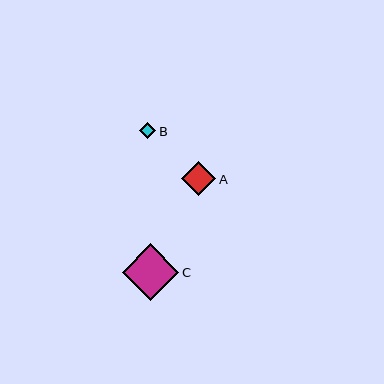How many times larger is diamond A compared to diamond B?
Diamond A is approximately 2.1 times the size of diamond B.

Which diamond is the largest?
Diamond C is the largest with a size of approximately 56 pixels.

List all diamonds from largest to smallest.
From largest to smallest: C, A, B.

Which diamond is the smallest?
Diamond B is the smallest with a size of approximately 16 pixels.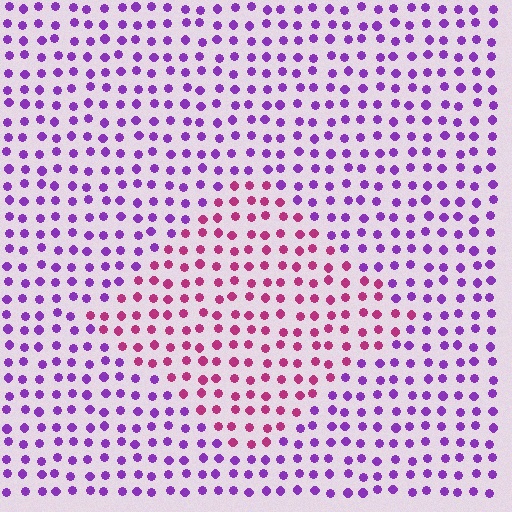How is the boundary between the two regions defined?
The boundary is defined purely by a slight shift in hue (about 47 degrees). Spacing, size, and orientation are identical on both sides.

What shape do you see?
I see a diamond.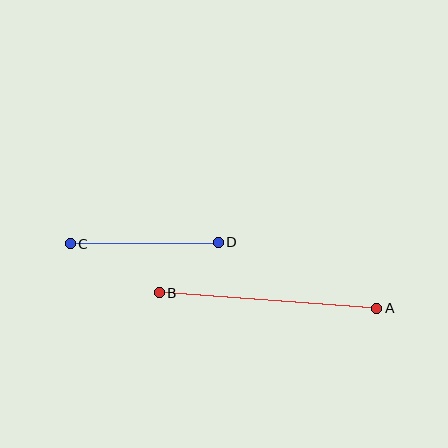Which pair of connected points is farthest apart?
Points A and B are farthest apart.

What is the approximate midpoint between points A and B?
The midpoint is at approximately (268, 301) pixels.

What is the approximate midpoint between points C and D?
The midpoint is at approximately (144, 243) pixels.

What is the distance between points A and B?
The distance is approximately 218 pixels.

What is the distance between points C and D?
The distance is approximately 148 pixels.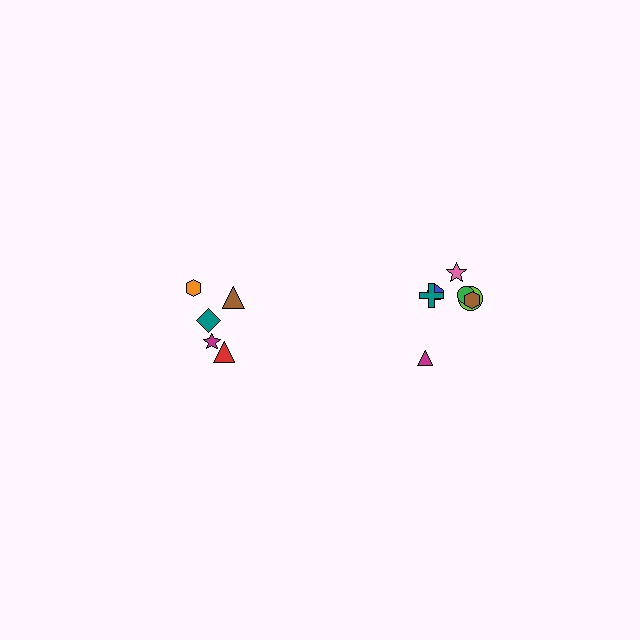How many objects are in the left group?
There are 5 objects.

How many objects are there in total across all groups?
There are 12 objects.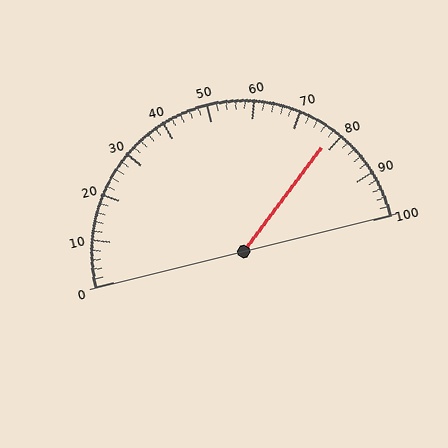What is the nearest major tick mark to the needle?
The nearest major tick mark is 80.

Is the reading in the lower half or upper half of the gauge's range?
The reading is in the upper half of the range (0 to 100).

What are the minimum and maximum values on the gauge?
The gauge ranges from 0 to 100.